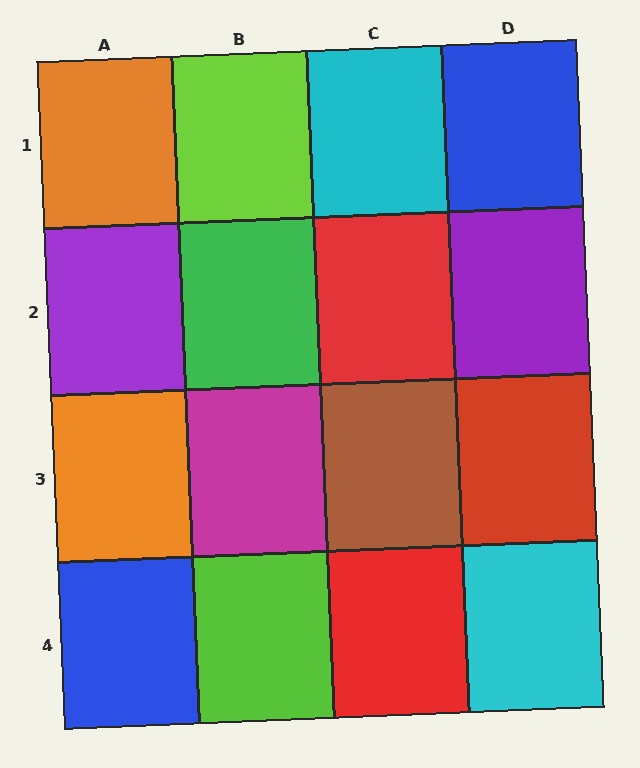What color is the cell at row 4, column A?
Blue.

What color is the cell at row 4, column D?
Cyan.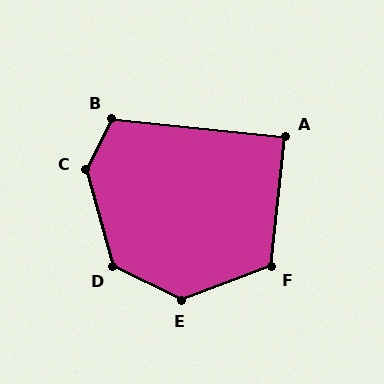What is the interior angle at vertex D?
Approximately 132 degrees (obtuse).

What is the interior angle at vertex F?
Approximately 117 degrees (obtuse).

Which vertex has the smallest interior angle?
A, at approximately 90 degrees.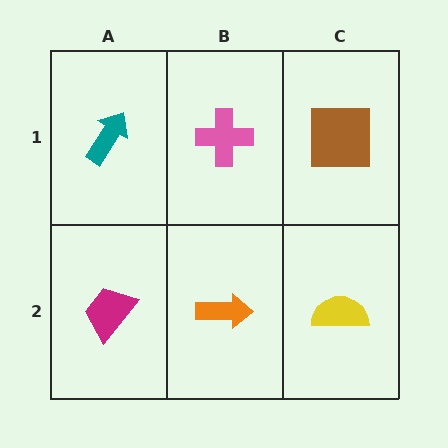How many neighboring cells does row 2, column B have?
3.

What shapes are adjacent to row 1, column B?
An orange arrow (row 2, column B), a teal arrow (row 1, column A), a brown square (row 1, column C).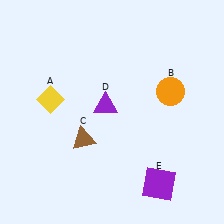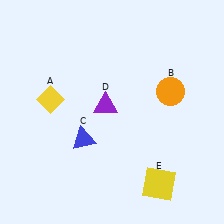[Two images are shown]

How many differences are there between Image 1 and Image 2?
There are 2 differences between the two images.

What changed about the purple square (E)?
In Image 1, E is purple. In Image 2, it changed to yellow.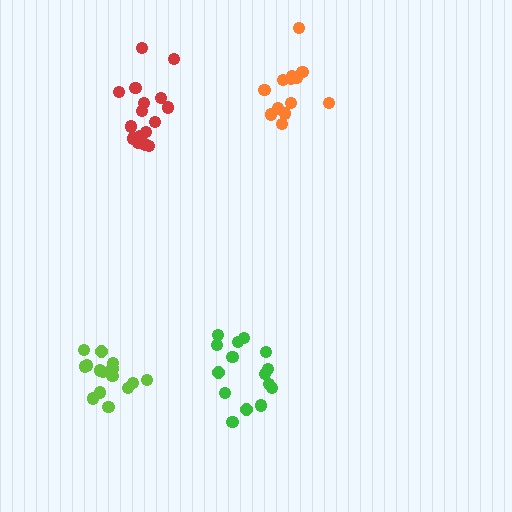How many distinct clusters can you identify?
There are 4 distinct clusters.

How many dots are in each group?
Group 1: 15 dots, Group 2: 13 dots, Group 3: 15 dots, Group 4: 16 dots (59 total).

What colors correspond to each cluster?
The clusters are colored: green, orange, lime, red.